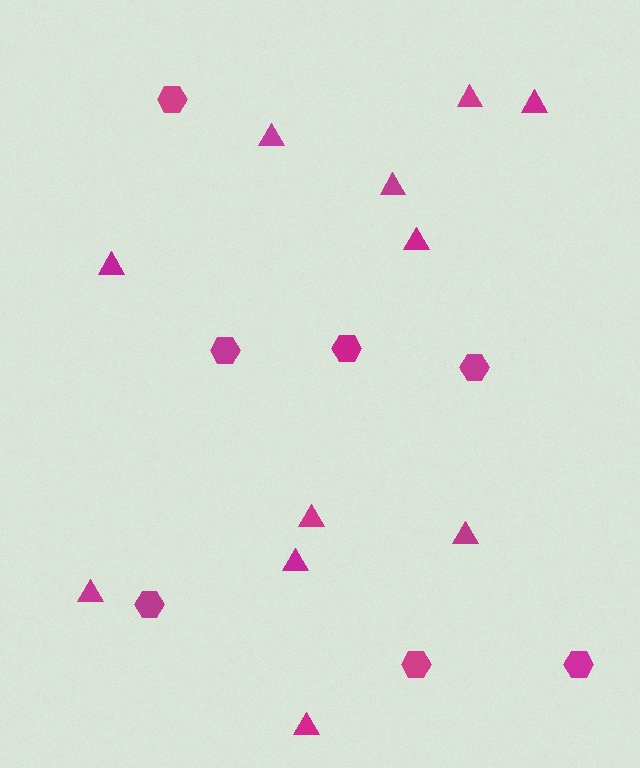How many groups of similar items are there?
There are 2 groups: one group of hexagons (7) and one group of triangles (11).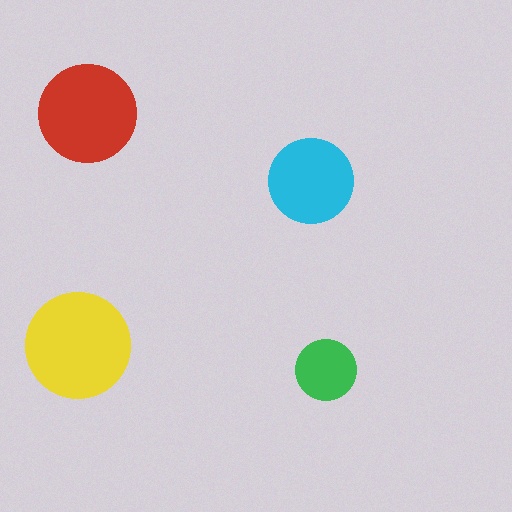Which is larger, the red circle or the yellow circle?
The yellow one.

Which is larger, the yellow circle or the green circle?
The yellow one.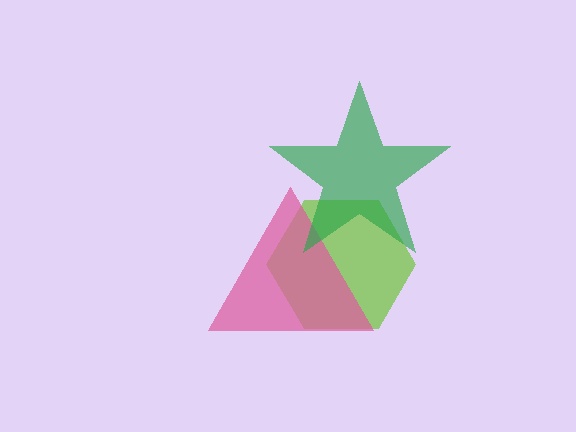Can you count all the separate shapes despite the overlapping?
Yes, there are 3 separate shapes.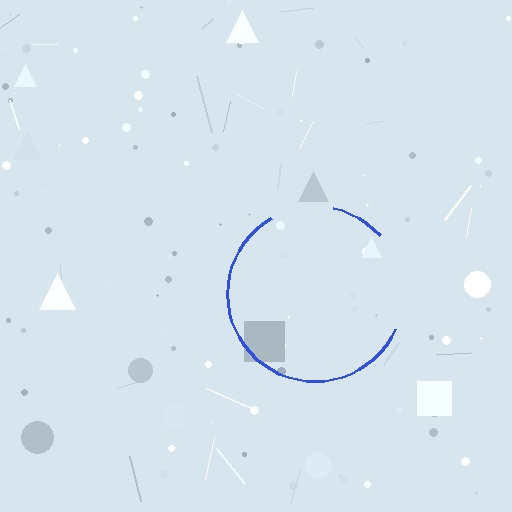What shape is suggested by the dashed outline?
The dashed outline suggests a circle.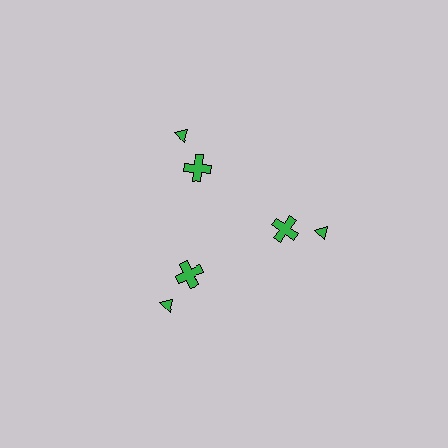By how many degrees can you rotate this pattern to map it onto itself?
The pattern maps onto itself every 120 degrees of rotation.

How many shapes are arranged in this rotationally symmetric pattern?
There are 6 shapes, arranged in 3 groups of 2.